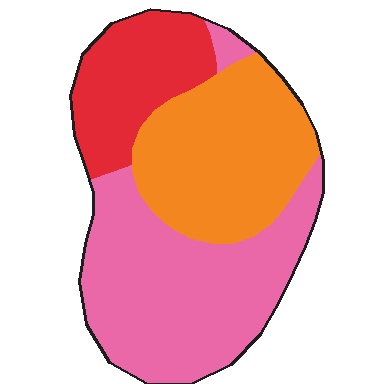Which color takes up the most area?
Pink, at roughly 45%.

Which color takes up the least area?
Red, at roughly 20%.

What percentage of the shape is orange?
Orange covers about 35% of the shape.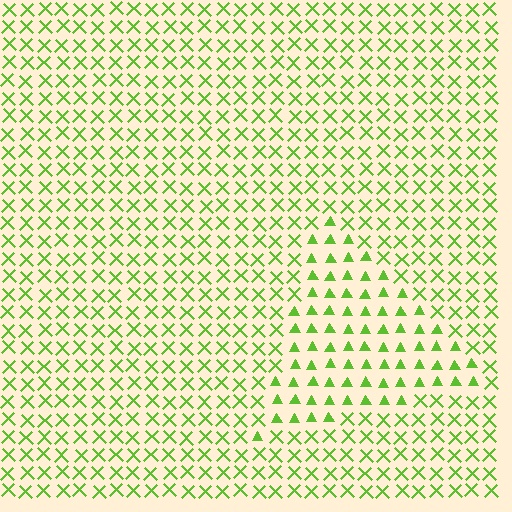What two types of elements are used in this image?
The image uses triangles inside the triangle region and X marks outside it.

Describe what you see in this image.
The image is filled with small lime elements arranged in a uniform grid. A triangle-shaped region contains triangles, while the surrounding area contains X marks. The boundary is defined purely by the change in element shape.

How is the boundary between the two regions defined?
The boundary is defined by a change in element shape: triangles inside vs. X marks outside. All elements share the same color and spacing.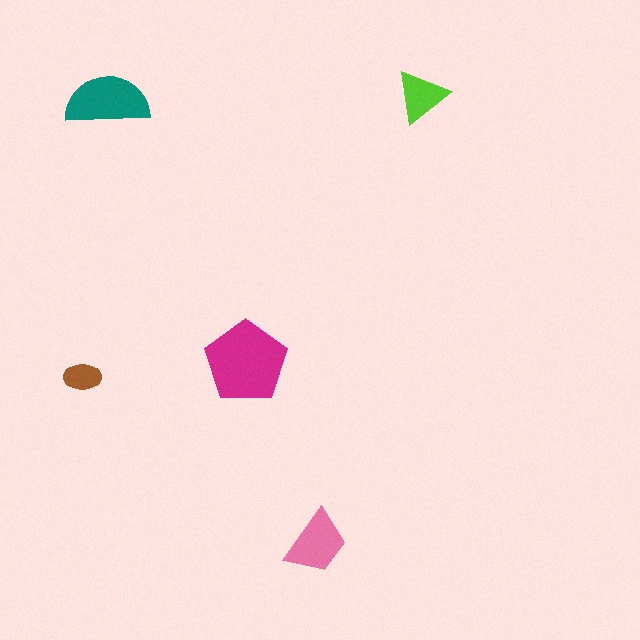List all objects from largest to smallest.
The magenta pentagon, the teal semicircle, the pink trapezoid, the lime triangle, the brown ellipse.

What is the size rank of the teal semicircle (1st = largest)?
2nd.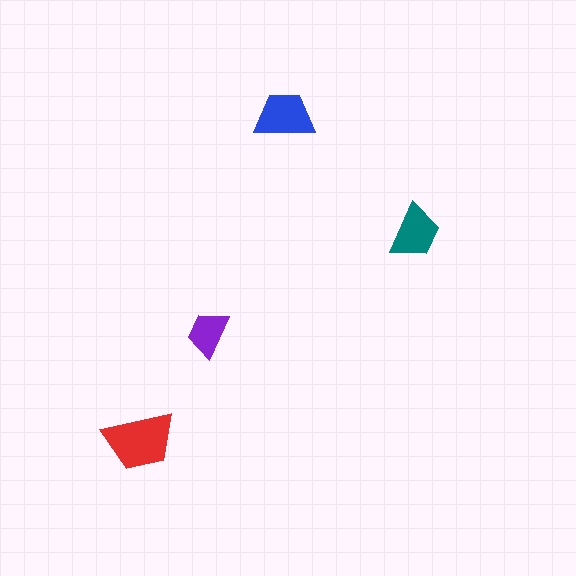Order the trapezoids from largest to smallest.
the red one, the blue one, the teal one, the purple one.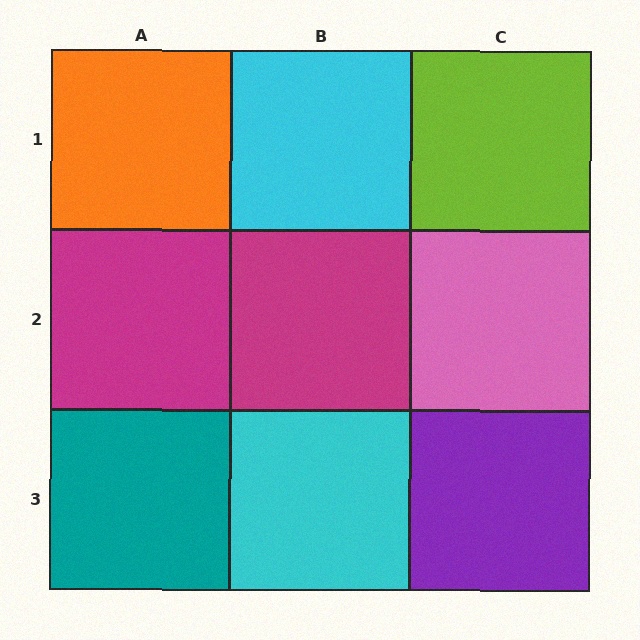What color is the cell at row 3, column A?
Teal.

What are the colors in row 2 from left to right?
Magenta, magenta, pink.